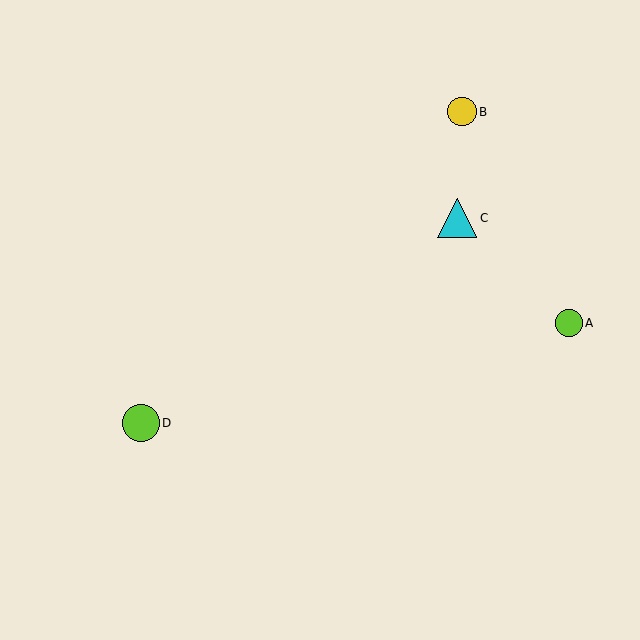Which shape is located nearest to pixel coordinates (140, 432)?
The lime circle (labeled D) at (141, 423) is nearest to that location.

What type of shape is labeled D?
Shape D is a lime circle.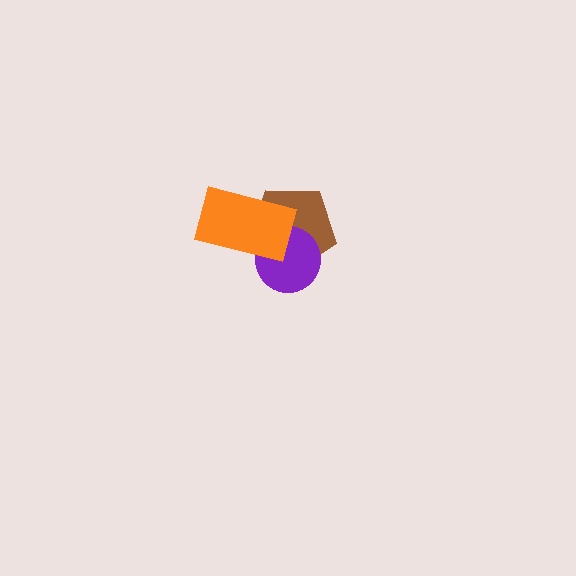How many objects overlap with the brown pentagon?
2 objects overlap with the brown pentagon.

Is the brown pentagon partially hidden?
Yes, it is partially covered by another shape.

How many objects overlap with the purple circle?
2 objects overlap with the purple circle.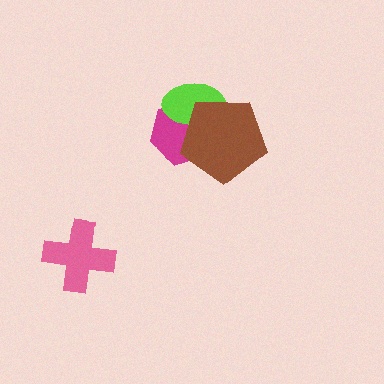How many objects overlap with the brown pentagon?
2 objects overlap with the brown pentagon.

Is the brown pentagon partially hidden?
No, no other shape covers it.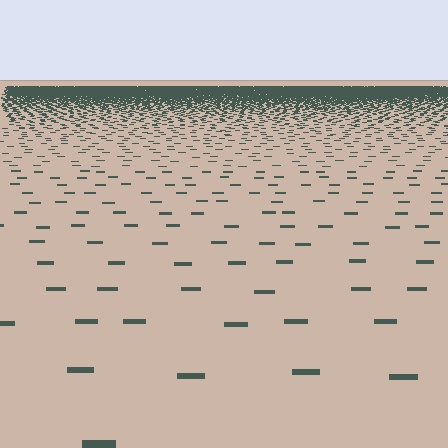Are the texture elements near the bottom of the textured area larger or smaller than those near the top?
Larger. Near the bottom, elements are closer to the viewer and appear at a bigger on-screen size.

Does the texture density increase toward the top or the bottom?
Density increases toward the top.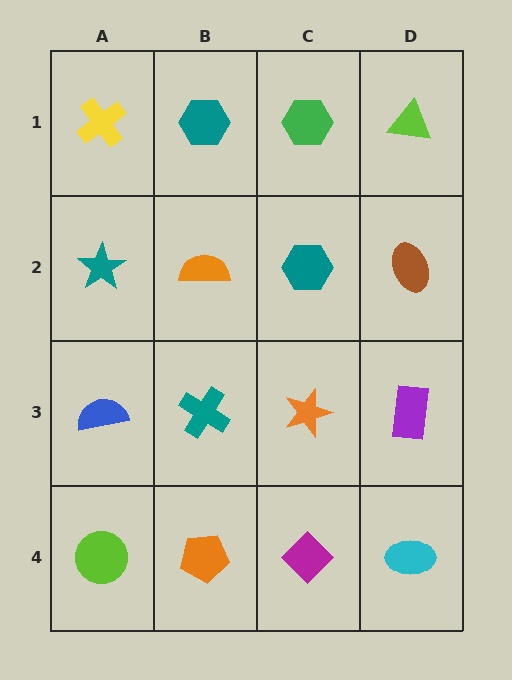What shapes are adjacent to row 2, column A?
A yellow cross (row 1, column A), a blue semicircle (row 3, column A), an orange semicircle (row 2, column B).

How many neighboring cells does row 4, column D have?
2.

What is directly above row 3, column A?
A teal star.